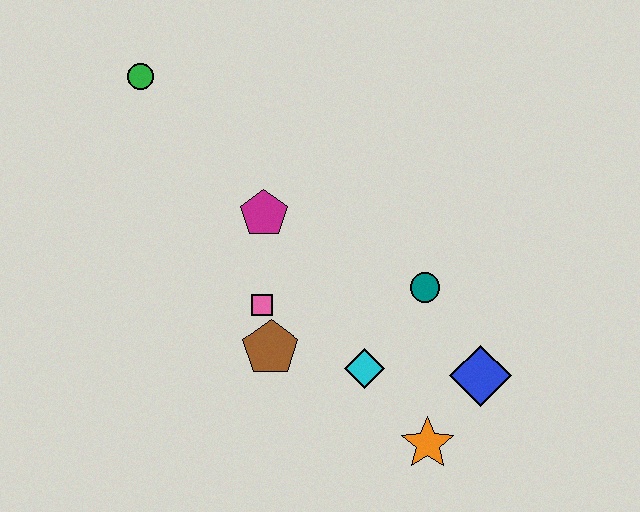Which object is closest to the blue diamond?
The orange star is closest to the blue diamond.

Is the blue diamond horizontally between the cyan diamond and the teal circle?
No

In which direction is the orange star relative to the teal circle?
The orange star is below the teal circle.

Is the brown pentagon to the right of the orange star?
No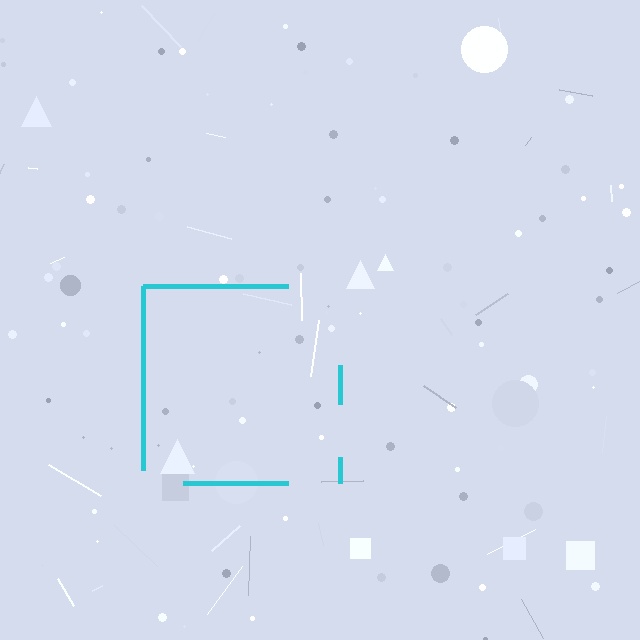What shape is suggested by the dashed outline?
The dashed outline suggests a square.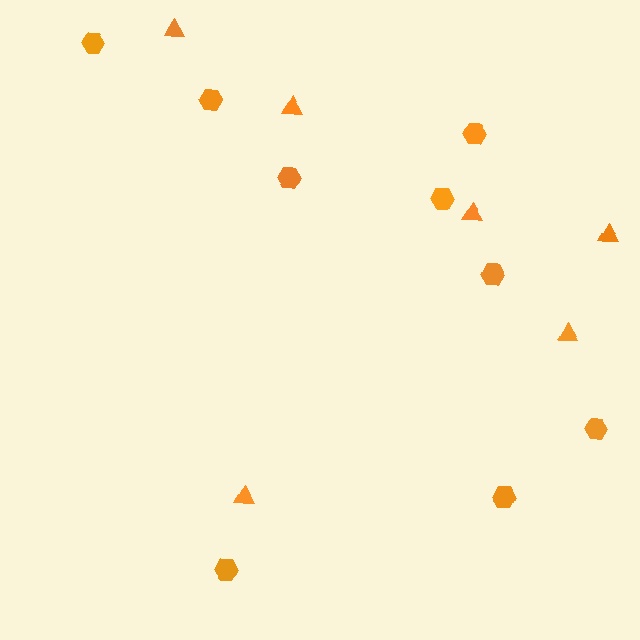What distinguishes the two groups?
There are 2 groups: one group of triangles (6) and one group of hexagons (9).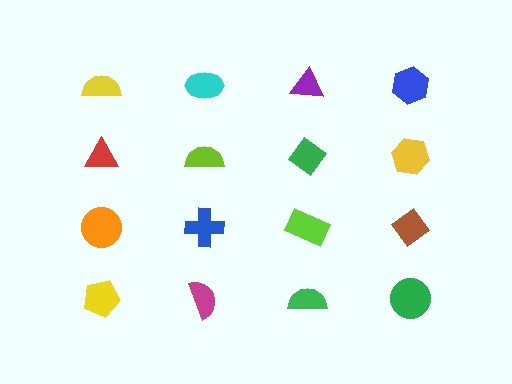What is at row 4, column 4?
A green circle.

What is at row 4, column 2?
A magenta semicircle.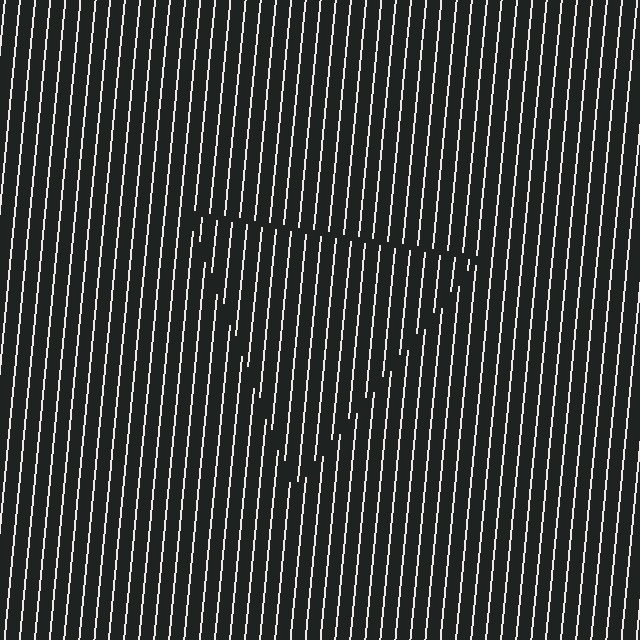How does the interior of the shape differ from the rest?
The interior of the shape contains the same grating, shifted by half a period — the contour is defined by the phase discontinuity where line-ends from the inner and outer gratings abut.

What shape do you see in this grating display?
An illusory triangle. The interior of the shape contains the same grating, shifted by half a period — the contour is defined by the phase discontinuity where line-ends from the inner and outer gratings abut.